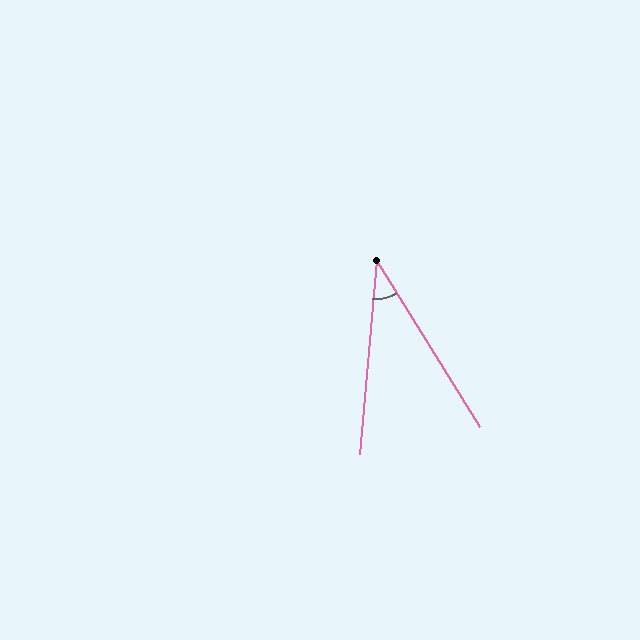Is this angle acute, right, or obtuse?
It is acute.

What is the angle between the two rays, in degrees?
Approximately 37 degrees.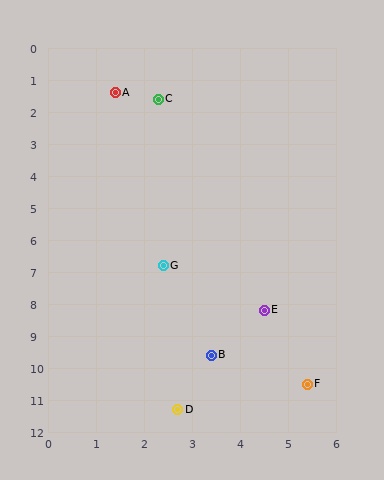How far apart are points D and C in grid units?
Points D and C are about 9.7 grid units apart.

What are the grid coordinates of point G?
Point G is at approximately (2.4, 6.8).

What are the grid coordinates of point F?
Point F is at approximately (5.4, 10.5).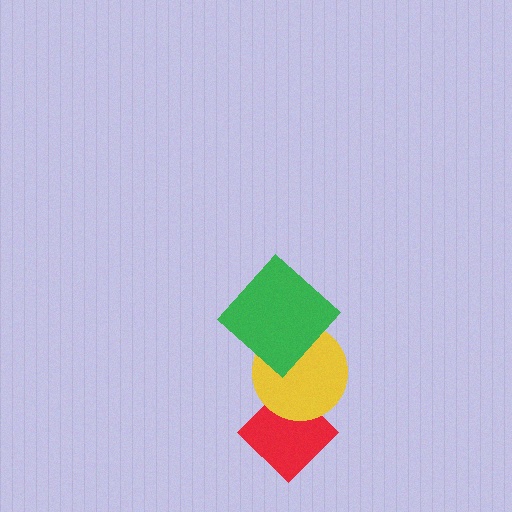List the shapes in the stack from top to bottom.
From top to bottom: the green diamond, the yellow circle, the red diamond.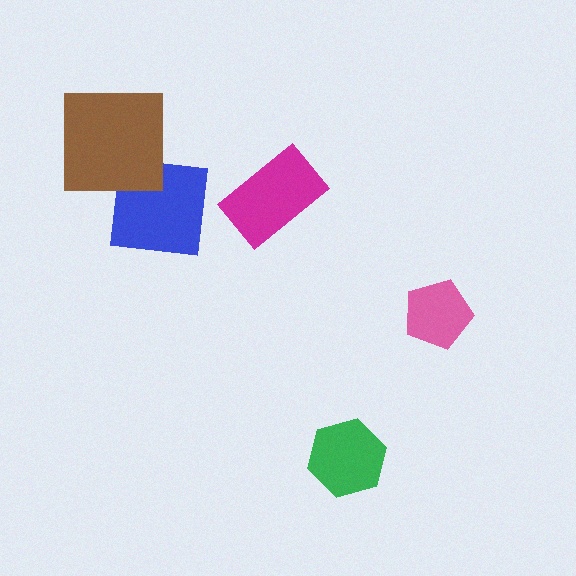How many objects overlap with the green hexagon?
0 objects overlap with the green hexagon.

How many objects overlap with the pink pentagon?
0 objects overlap with the pink pentagon.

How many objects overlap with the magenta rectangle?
0 objects overlap with the magenta rectangle.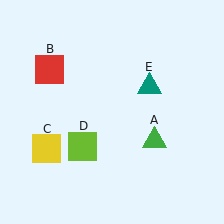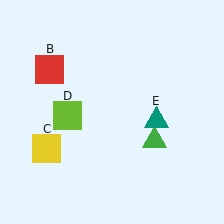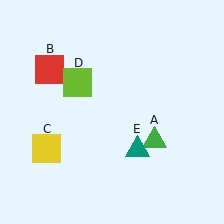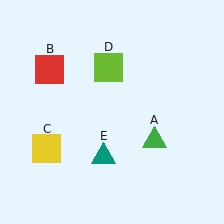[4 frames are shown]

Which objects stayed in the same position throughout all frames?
Green triangle (object A) and red square (object B) and yellow square (object C) remained stationary.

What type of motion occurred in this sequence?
The lime square (object D), teal triangle (object E) rotated clockwise around the center of the scene.